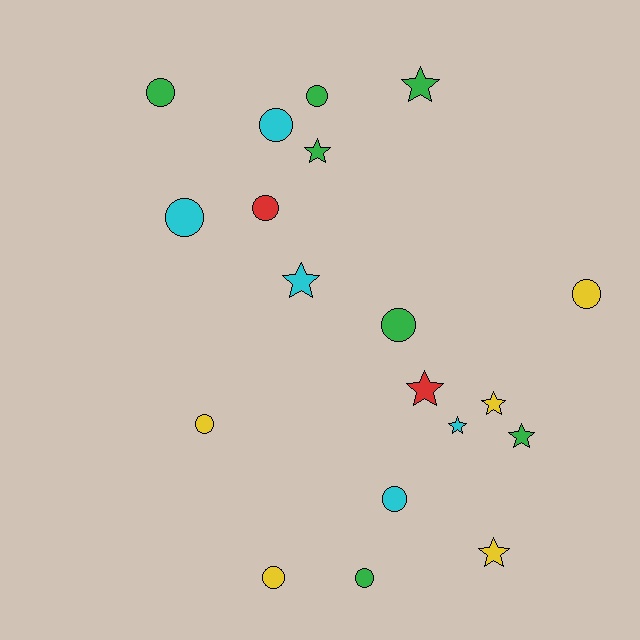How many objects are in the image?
There are 19 objects.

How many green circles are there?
There are 4 green circles.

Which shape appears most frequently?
Circle, with 11 objects.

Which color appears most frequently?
Green, with 7 objects.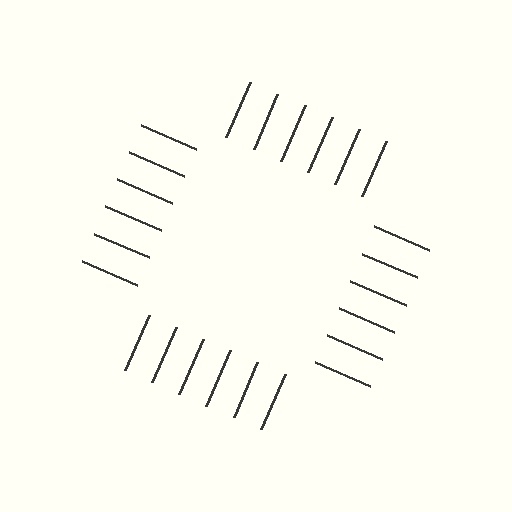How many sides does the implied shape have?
4 sides — the line-ends trace a square.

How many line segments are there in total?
24 — 6 along each of the 4 edges.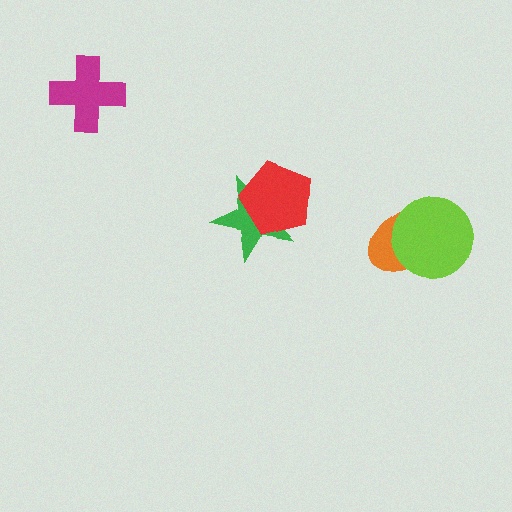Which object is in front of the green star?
The red pentagon is in front of the green star.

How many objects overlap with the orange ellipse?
1 object overlaps with the orange ellipse.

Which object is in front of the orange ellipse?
The lime circle is in front of the orange ellipse.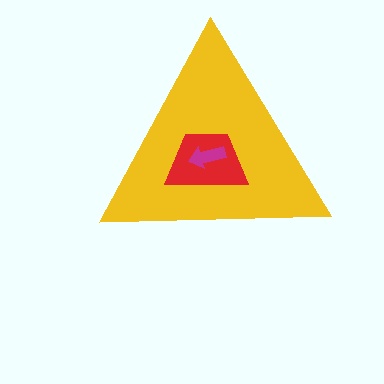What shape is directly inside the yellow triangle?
The red trapezoid.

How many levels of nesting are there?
3.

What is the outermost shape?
The yellow triangle.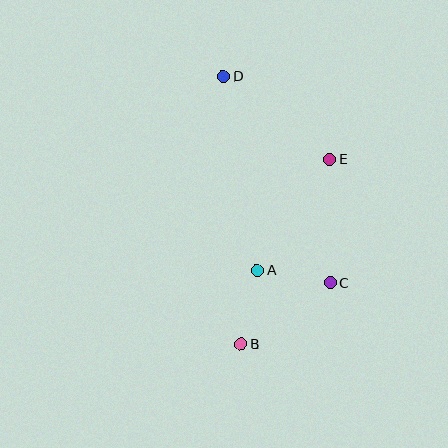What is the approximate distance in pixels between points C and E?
The distance between C and E is approximately 124 pixels.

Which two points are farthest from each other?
Points B and D are farthest from each other.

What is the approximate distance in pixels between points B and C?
The distance between B and C is approximately 108 pixels.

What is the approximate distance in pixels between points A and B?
The distance between A and B is approximately 75 pixels.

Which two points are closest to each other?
Points A and C are closest to each other.